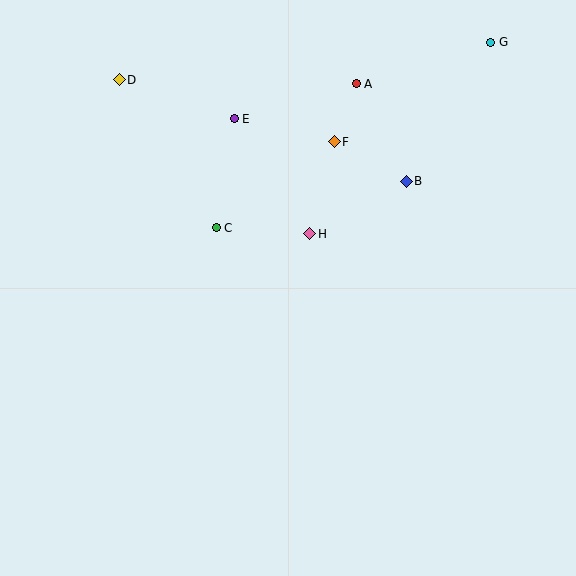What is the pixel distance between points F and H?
The distance between F and H is 95 pixels.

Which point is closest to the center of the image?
Point H at (310, 234) is closest to the center.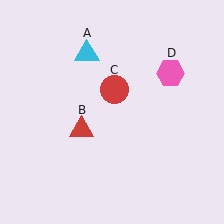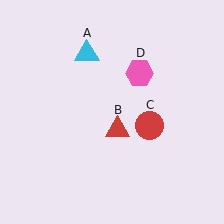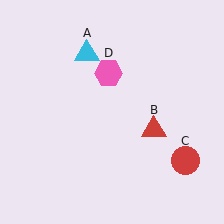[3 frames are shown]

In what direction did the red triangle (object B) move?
The red triangle (object B) moved right.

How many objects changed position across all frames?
3 objects changed position: red triangle (object B), red circle (object C), pink hexagon (object D).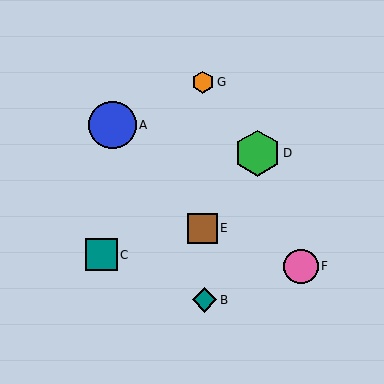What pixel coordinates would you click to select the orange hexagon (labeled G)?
Click at (203, 82) to select the orange hexagon G.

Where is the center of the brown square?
The center of the brown square is at (202, 228).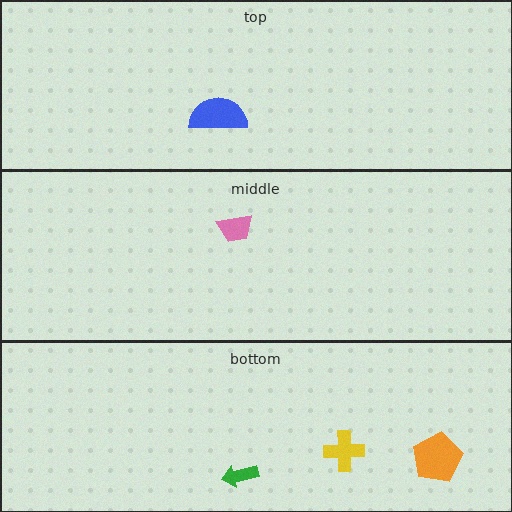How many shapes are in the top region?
1.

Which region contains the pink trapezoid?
The middle region.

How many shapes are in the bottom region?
3.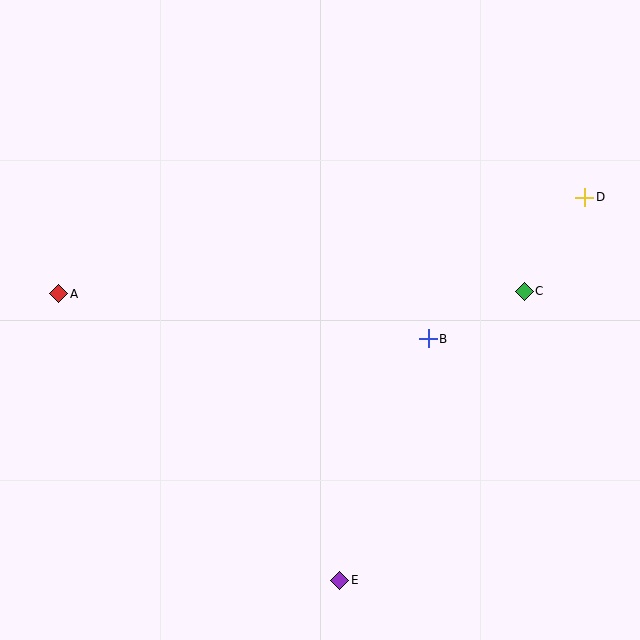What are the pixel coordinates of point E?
Point E is at (340, 580).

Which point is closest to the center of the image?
Point B at (428, 339) is closest to the center.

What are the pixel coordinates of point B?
Point B is at (428, 339).